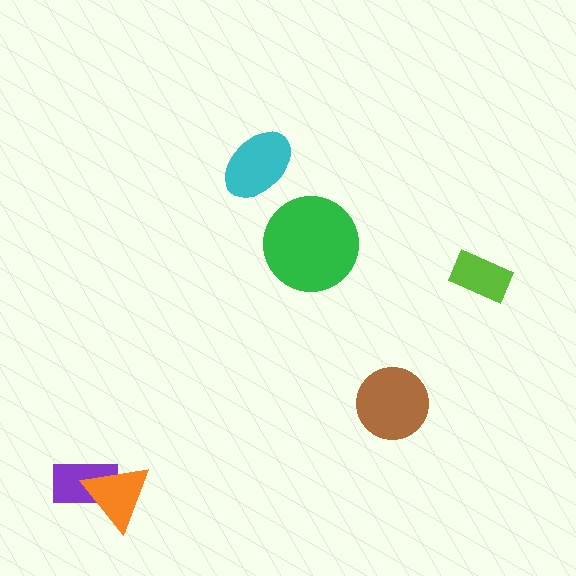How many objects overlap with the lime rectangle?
0 objects overlap with the lime rectangle.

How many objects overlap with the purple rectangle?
1 object overlaps with the purple rectangle.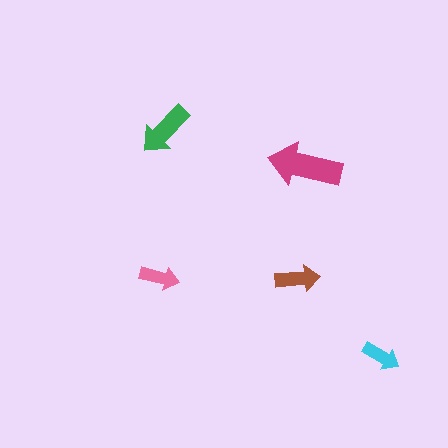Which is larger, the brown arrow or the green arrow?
The green one.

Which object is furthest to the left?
The pink arrow is leftmost.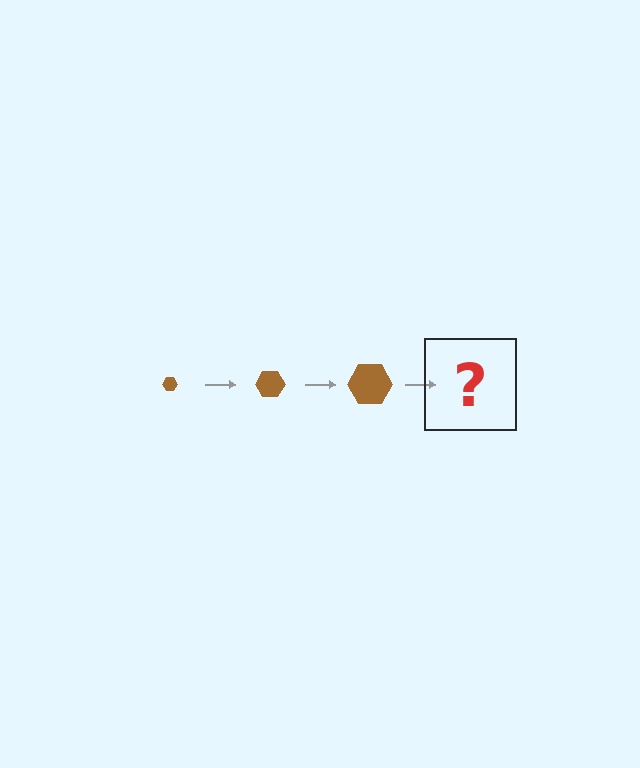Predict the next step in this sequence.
The next step is a brown hexagon, larger than the previous one.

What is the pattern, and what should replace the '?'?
The pattern is that the hexagon gets progressively larger each step. The '?' should be a brown hexagon, larger than the previous one.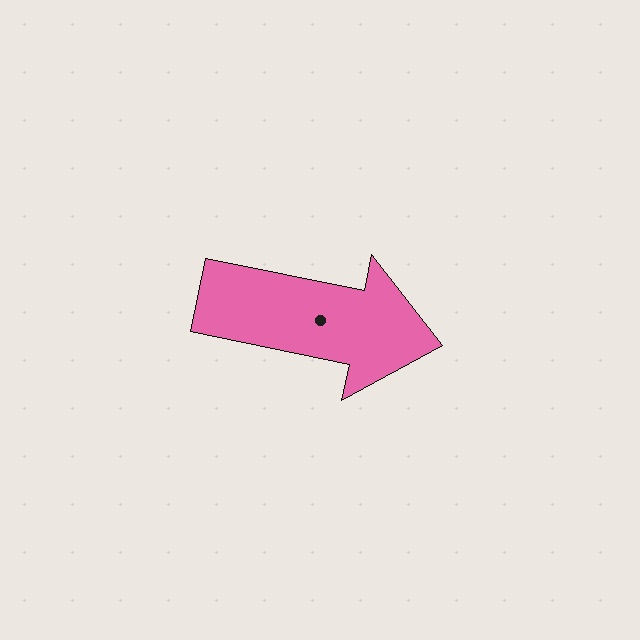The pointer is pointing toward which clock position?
Roughly 3 o'clock.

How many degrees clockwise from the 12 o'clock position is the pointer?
Approximately 102 degrees.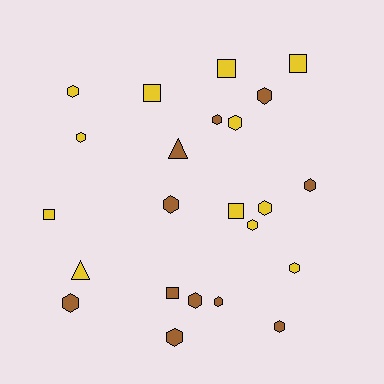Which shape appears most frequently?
Hexagon, with 15 objects.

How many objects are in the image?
There are 23 objects.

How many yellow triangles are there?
There is 1 yellow triangle.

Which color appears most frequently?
Yellow, with 12 objects.